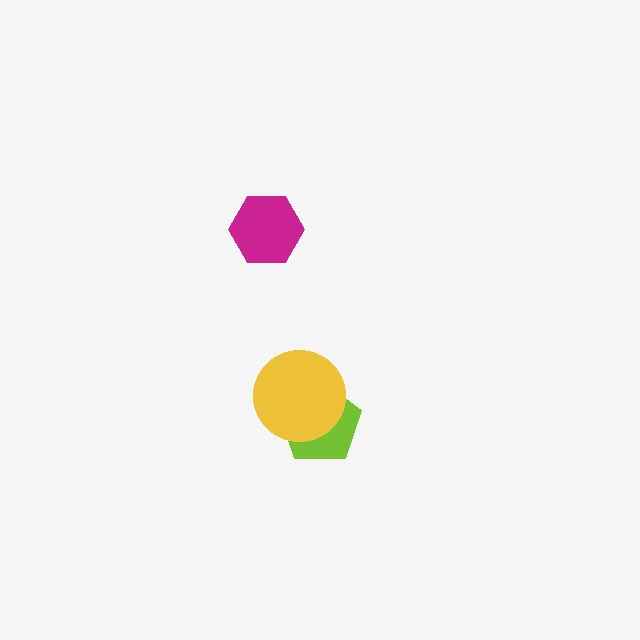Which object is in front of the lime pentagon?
The yellow circle is in front of the lime pentagon.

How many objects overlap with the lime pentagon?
1 object overlaps with the lime pentagon.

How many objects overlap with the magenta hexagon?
0 objects overlap with the magenta hexagon.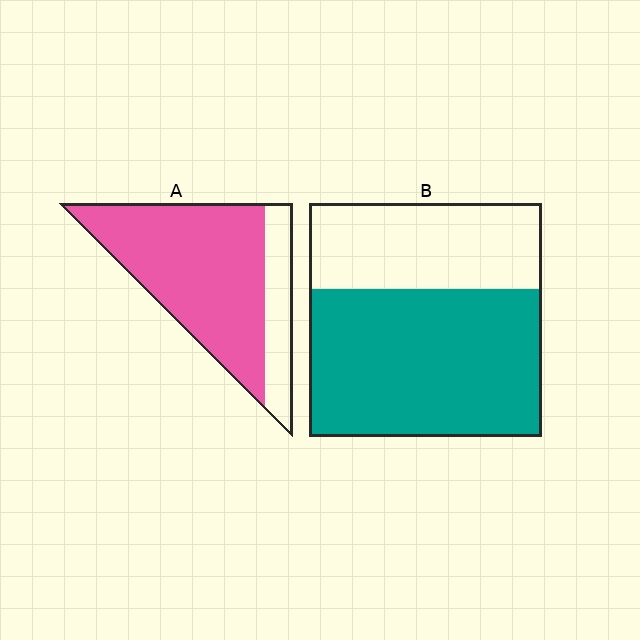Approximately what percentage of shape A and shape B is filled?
A is approximately 80% and B is approximately 65%.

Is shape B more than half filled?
Yes.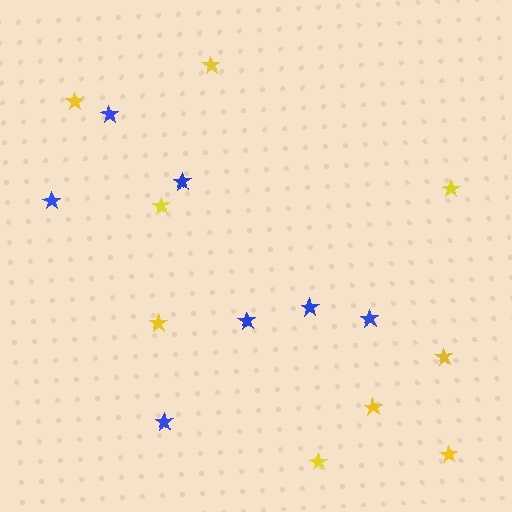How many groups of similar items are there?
There are 2 groups: one group of yellow stars (9) and one group of blue stars (7).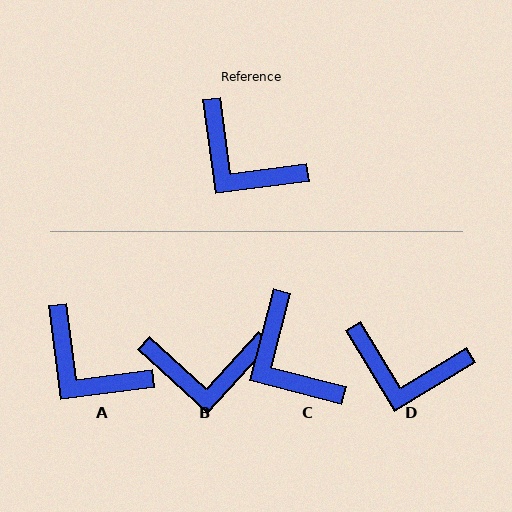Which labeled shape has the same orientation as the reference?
A.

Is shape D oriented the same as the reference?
No, it is off by about 24 degrees.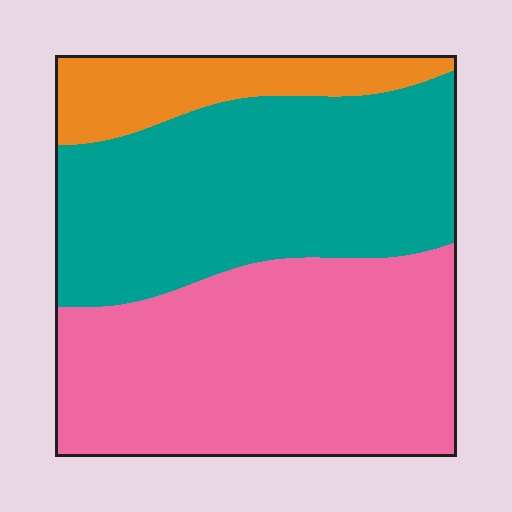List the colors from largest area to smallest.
From largest to smallest: pink, teal, orange.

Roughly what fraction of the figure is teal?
Teal covers about 40% of the figure.